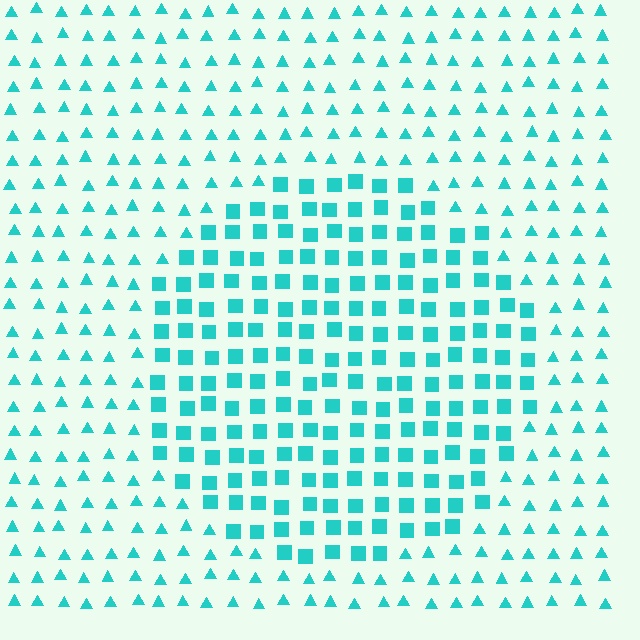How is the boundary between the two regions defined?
The boundary is defined by a change in element shape: squares inside vs. triangles outside. All elements share the same color and spacing.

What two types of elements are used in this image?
The image uses squares inside the circle region and triangles outside it.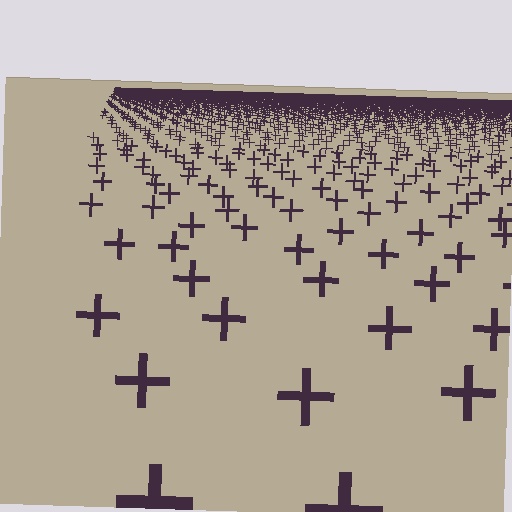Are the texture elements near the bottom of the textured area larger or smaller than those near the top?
Larger. Near the bottom, elements are closer to the viewer and appear at a bigger on-screen size.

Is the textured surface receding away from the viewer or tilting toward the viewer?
The surface is receding away from the viewer. Texture elements get smaller and denser toward the top.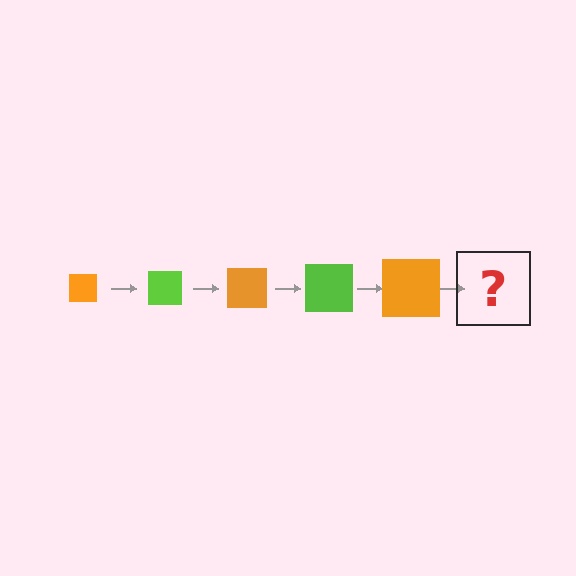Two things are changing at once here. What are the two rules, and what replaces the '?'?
The two rules are that the square grows larger each step and the color cycles through orange and lime. The '?' should be a lime square, larger than the previous one.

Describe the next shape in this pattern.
It should be a lime square, larger than the previous one.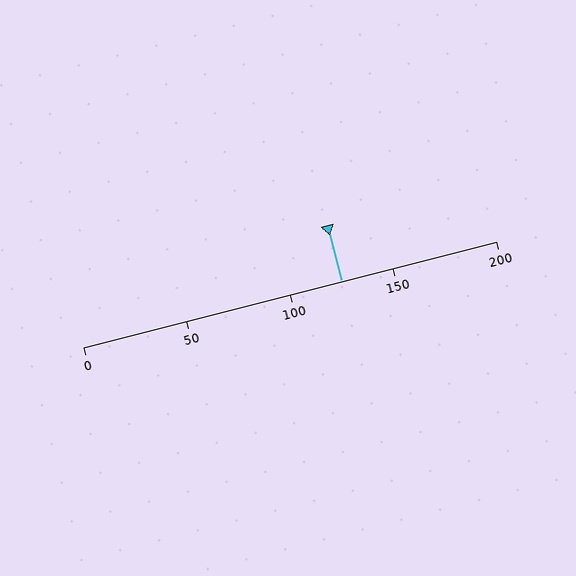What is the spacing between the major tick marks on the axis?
The major ticks are spaced 50 apart.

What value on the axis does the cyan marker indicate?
The marker indicates approximately 125.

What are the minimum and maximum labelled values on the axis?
The axis runs from 0 to 200.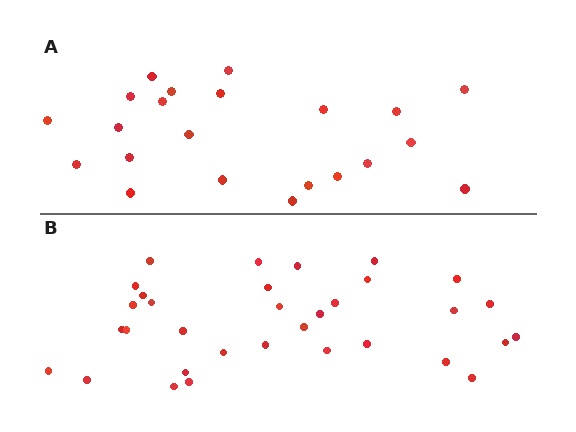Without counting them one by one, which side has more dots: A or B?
Region B (the bottom region) has more dots.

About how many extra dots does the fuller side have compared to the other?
Region B has roughly 12 or so more dots than region A.